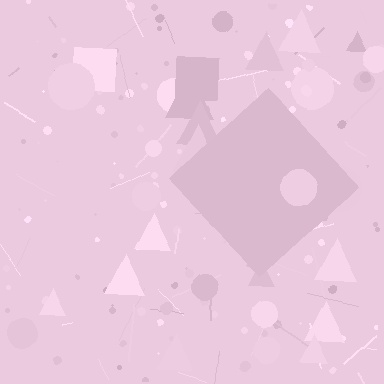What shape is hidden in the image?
A diamond is hidden in the image.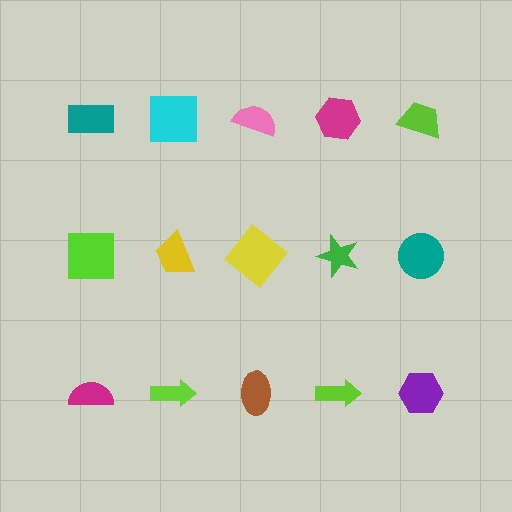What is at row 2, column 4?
A green star.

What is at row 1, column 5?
A lime trapezoid.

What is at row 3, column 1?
A magenta semicircle.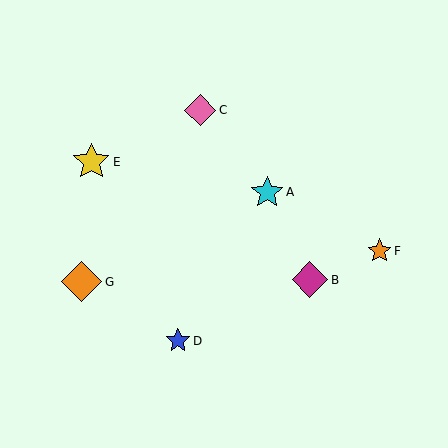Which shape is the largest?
The orange diamond (labeled G) is the largest.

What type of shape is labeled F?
Shape F is an orange star.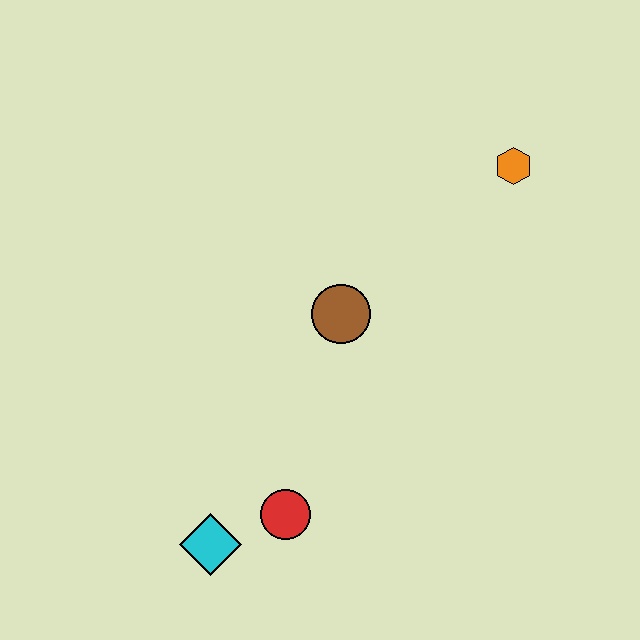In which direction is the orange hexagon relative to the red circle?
The orange hexagon is above the red circle.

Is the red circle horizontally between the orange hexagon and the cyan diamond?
Yes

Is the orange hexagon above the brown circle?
Yes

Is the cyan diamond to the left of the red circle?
Yes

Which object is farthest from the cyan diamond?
The orange hexagon is farthest from the cyan diamond.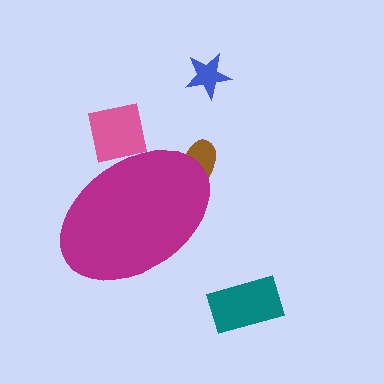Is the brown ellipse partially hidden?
Yes, the brown ellipse is partially hidden behind the magenta ellipse.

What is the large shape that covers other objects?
A magenta ellipse.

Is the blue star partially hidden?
No, the blue star is fully visible.